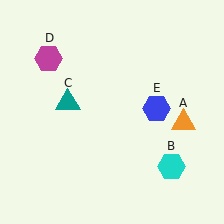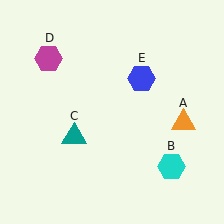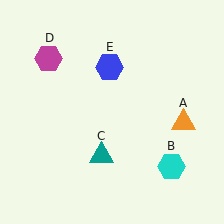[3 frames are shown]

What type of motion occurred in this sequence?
The teal triangle (object C), blue hexagon (object E) rotated counterclockwise around the center of the scene.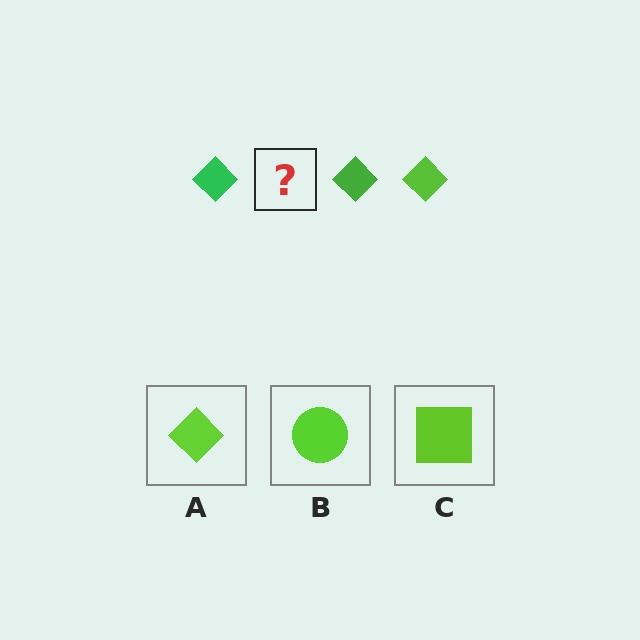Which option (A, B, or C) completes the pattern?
A.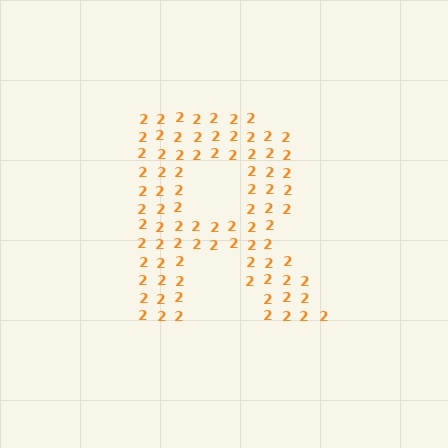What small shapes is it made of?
It is made of small digit 2's.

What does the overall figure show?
The overall figure shows the letter R.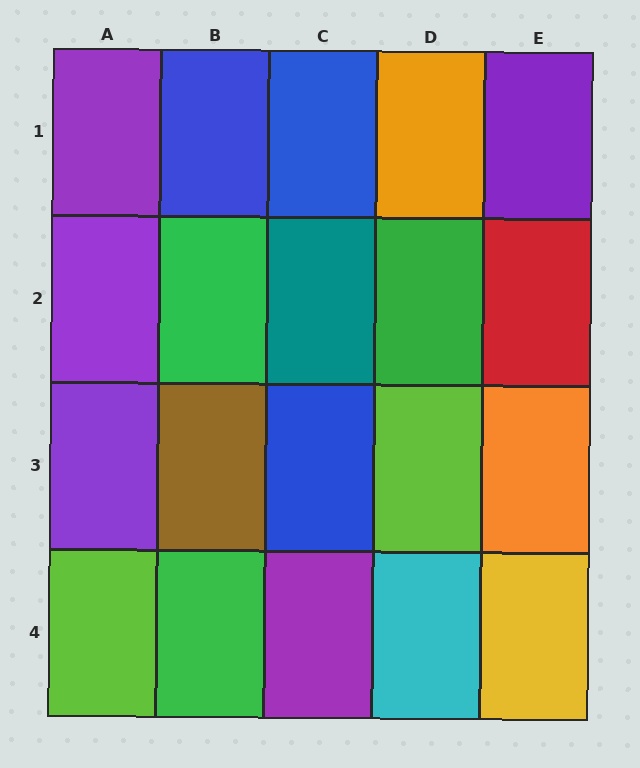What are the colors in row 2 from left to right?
Purple, green, teal, green, red.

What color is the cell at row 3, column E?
Orange.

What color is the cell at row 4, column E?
Yellow.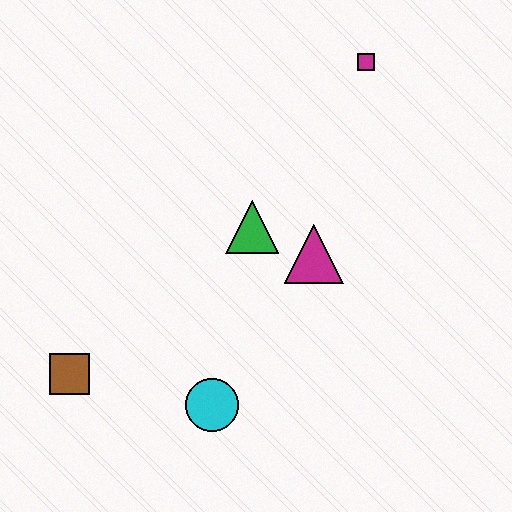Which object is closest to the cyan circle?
The brown square is closest to the cyan circle.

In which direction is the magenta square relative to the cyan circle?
The magenta square is above the cyan circle.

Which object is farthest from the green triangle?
The brown square is farthest from the green triangle.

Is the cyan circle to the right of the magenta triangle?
No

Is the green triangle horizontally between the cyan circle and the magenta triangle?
Yes